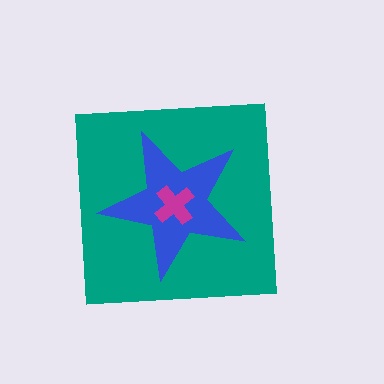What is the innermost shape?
The magenta cross.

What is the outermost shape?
The teal square.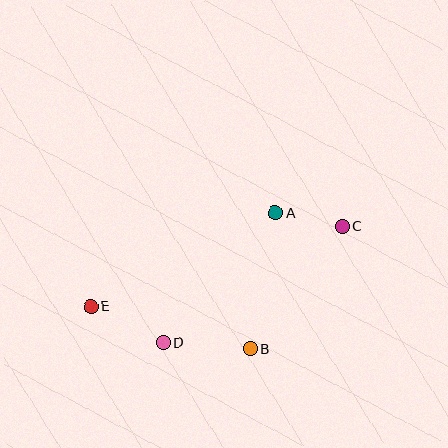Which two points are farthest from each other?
Points C and E are farthest from each other.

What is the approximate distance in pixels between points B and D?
The distance between B and D is approximately 87 pixels.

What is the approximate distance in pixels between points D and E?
The distance between D and E is approximately 81 pixels.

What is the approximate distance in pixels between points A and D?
The distance between A and D is approximately 171 pixels.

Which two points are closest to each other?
Points A and C are closest to each other.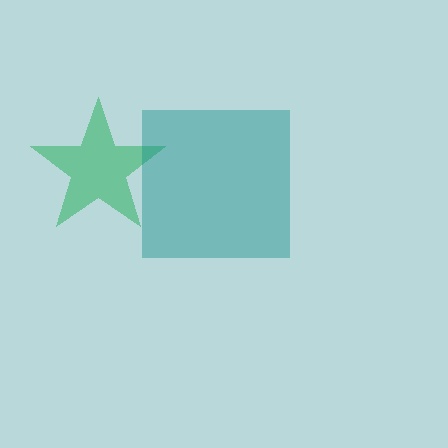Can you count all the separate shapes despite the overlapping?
Yes, there are 2 separate shapes.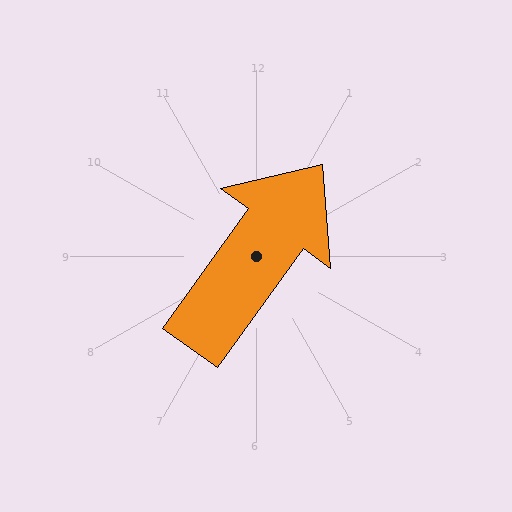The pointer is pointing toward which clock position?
Roughly 1 o'clock.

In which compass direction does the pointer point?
Northeast.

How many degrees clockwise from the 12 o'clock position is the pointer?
Approximately 36 degrees.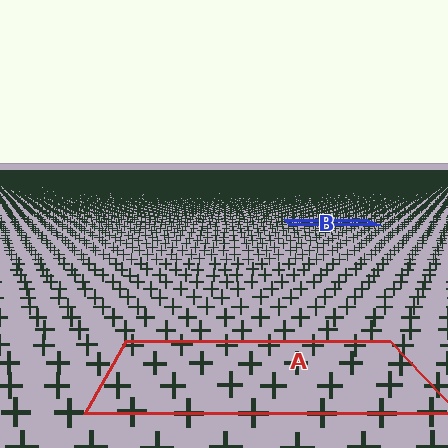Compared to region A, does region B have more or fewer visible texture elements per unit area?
Region B has more texture elements per unit area — they are packed more densely because it is farther away.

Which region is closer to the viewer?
Region A is closer. The texture elements there are larger and more spread out.